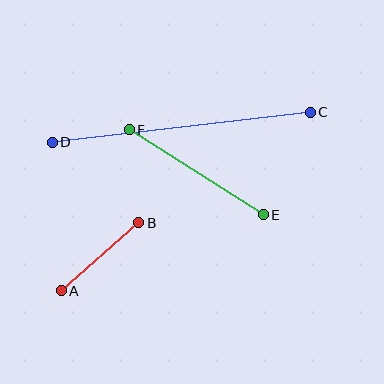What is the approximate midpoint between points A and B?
The midpoint is at approximately (100, 257) pixels.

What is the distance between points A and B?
The distance is approximately 103 pixels.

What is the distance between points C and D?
The distance is approximately 260 pixels.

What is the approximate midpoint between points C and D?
The midpoint is at approximately (181, 127) pixels.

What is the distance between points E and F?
The distance is approximately 158 pixels.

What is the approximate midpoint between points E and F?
The midpoint is at approximately (196, 172) pixels.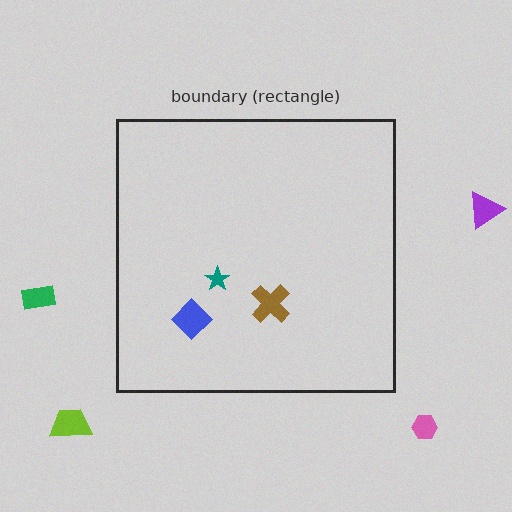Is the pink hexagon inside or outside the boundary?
Outside.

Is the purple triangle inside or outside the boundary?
Outside.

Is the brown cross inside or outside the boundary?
Inside.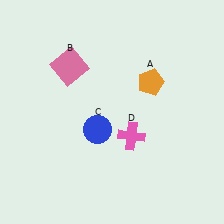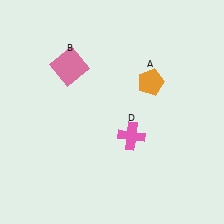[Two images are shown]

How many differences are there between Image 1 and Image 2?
There is 1 difference between the two images.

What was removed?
The blue circle (C) was removed in Image 2.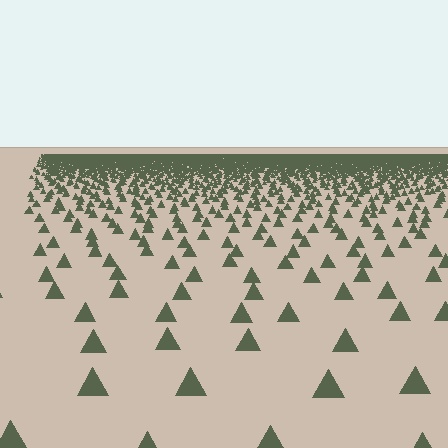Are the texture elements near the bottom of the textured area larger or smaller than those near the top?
Larger. Near the bottom, elements are closer to the viewer and appear at a bigger on-screen size.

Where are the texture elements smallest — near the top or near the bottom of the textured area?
Near the top.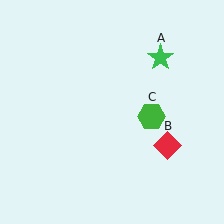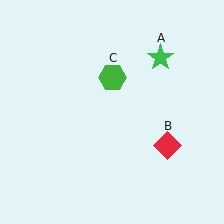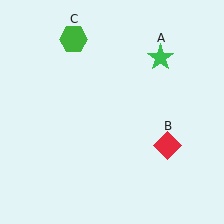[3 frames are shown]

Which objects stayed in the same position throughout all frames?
Green star (object A) and red diamond (object B) remained stationary.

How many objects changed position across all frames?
1 object changed position: green hexagon (object C).